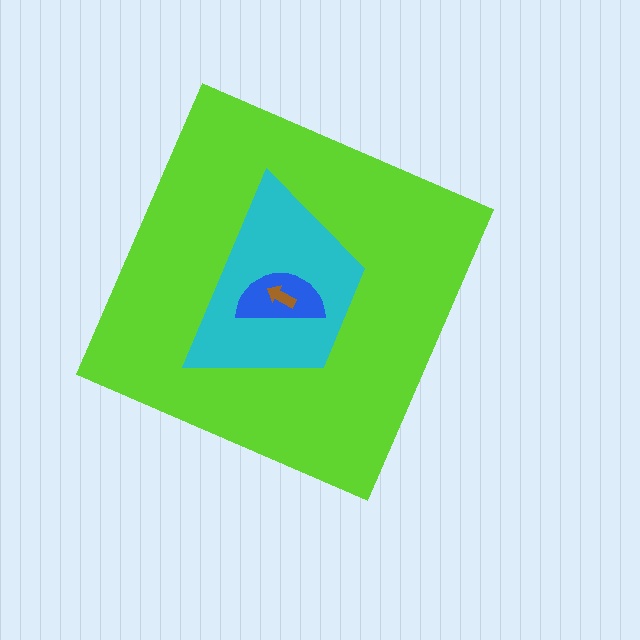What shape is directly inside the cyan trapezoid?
The blue semicircle.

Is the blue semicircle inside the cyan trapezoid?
Yes.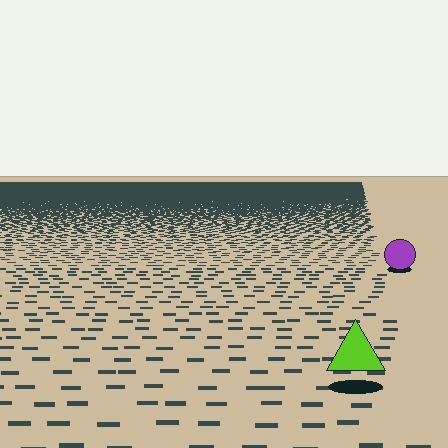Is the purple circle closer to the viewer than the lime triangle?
No. The lime triangle is closer — you can tell from the texture gradient: the ground texture is coarser near it.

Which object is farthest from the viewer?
The purple circle is farthest from the viewer. It appears smaller and the ground texture around it is denser.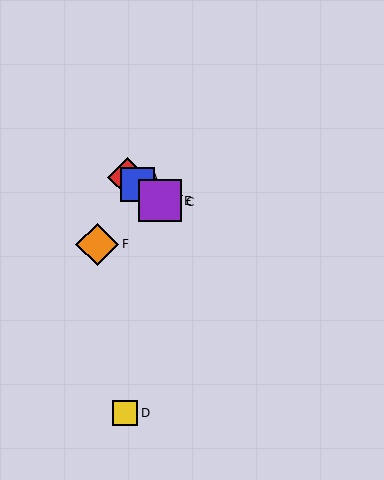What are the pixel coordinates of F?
Object F is at (97, 244).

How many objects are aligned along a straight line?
4 objects (A, B, C, E) are aligned along a straight line.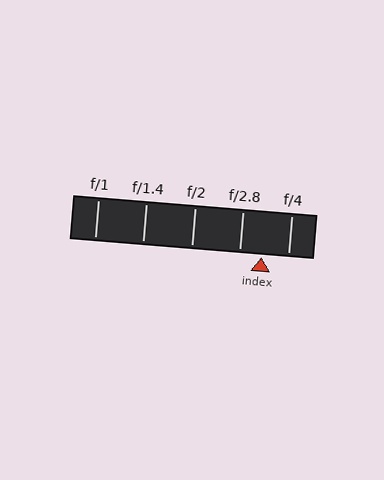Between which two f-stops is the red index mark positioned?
The index mark is between f/2.8 and f/4.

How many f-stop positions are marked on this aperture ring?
There are 5 f-stop positions marked.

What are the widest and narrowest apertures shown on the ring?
The widest aperture shown is f/1 and the narrowest is f/4.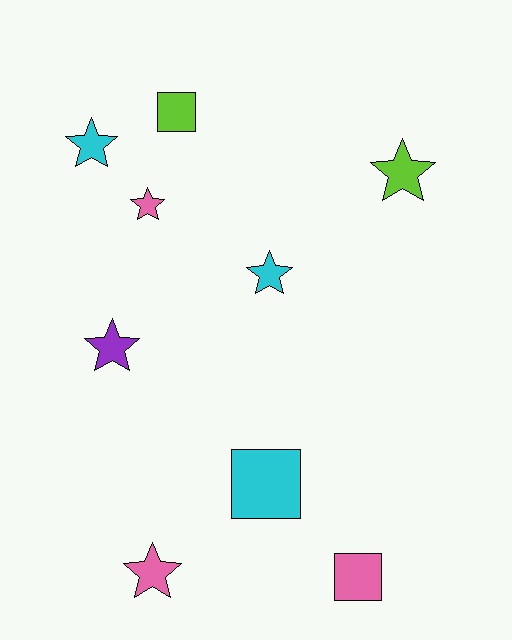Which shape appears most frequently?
Star, with 6 objects.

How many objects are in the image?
There are 9 objects.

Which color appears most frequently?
Cyan, with 3 objects.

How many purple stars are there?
There is 1 purple star.